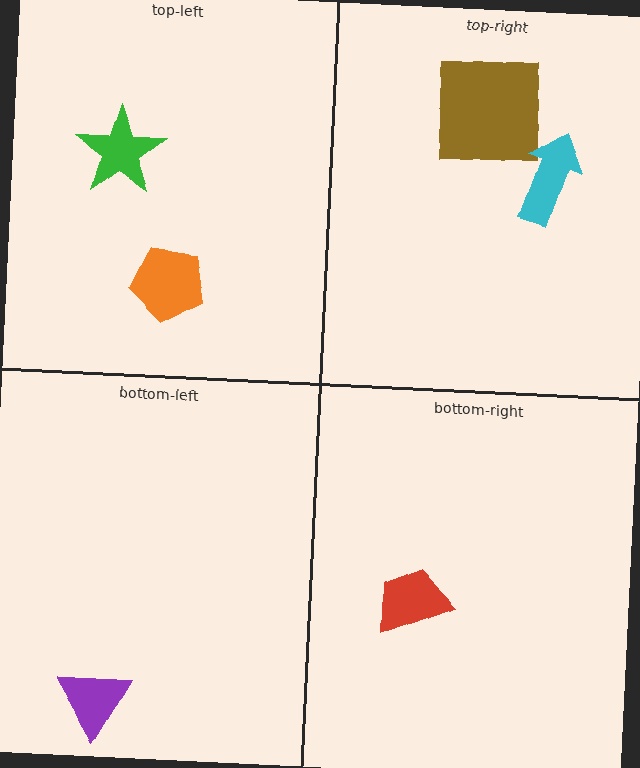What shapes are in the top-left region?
The green star, the orange pentagon.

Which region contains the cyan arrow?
The top-right region.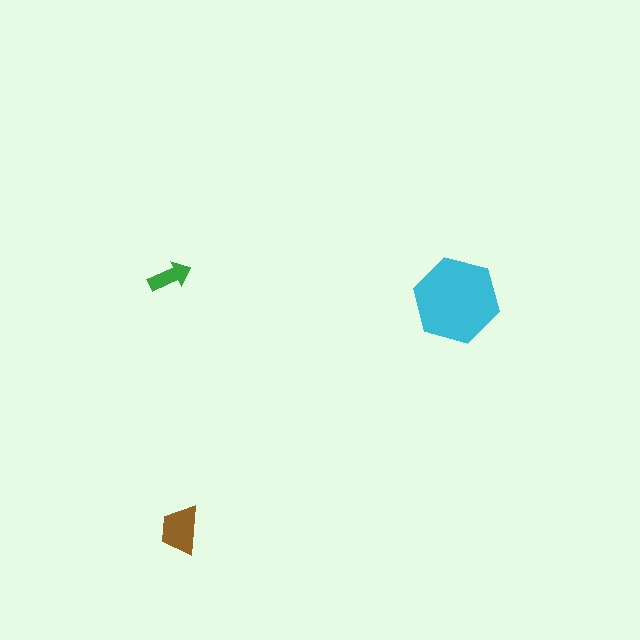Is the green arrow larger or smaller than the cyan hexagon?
Smaller.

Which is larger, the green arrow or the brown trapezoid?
The brown trapezoid.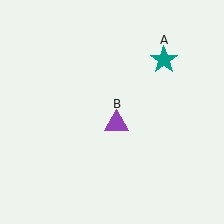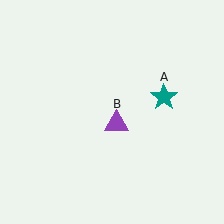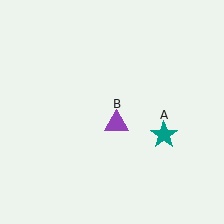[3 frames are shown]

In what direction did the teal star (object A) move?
The teal star (object A) moved down.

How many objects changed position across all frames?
1 object changed position: teal star (object A).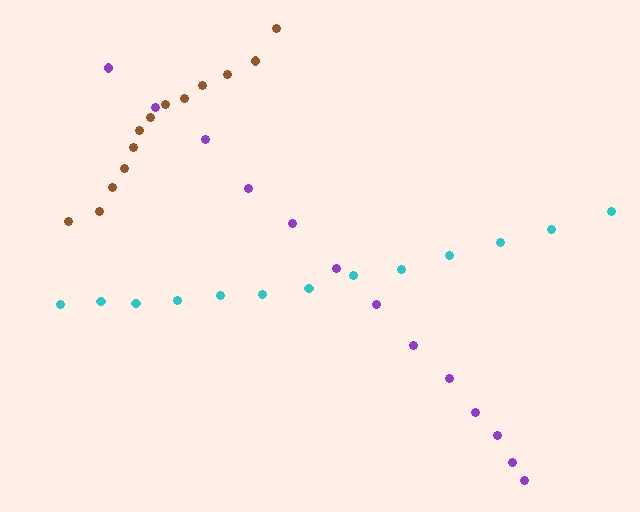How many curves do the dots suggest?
There are 3 distinct paths.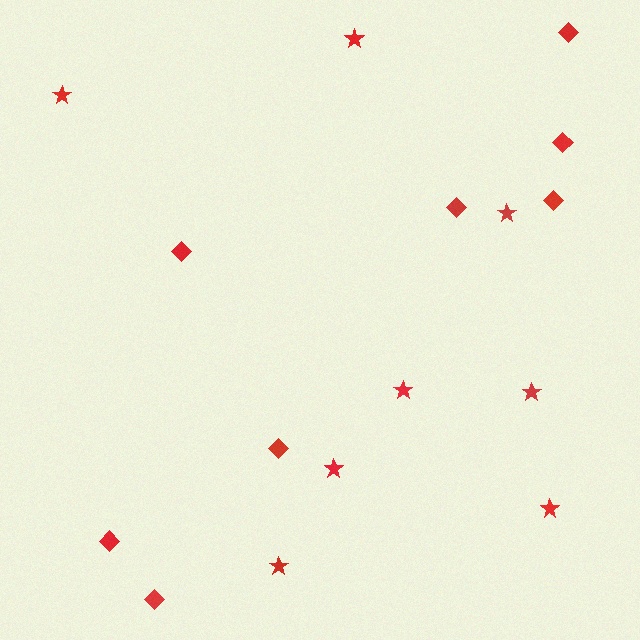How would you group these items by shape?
There are 2 groups: one group of diamonds (8) and one group of stars (8).